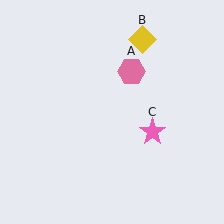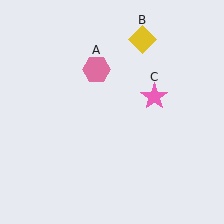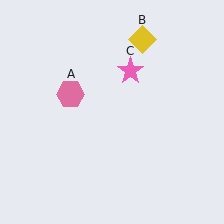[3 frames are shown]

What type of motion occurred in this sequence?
The pink hexagon (object A), pink star (object C) rotated counterclockwise around the center of the scene.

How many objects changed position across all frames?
2 objects changed position: pink hexagon (object A), pink star (object C).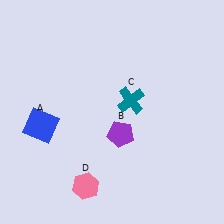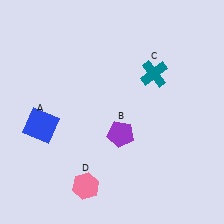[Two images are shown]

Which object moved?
The teal cross (C) moved up.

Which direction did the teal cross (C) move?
The teal cross (C) moved up.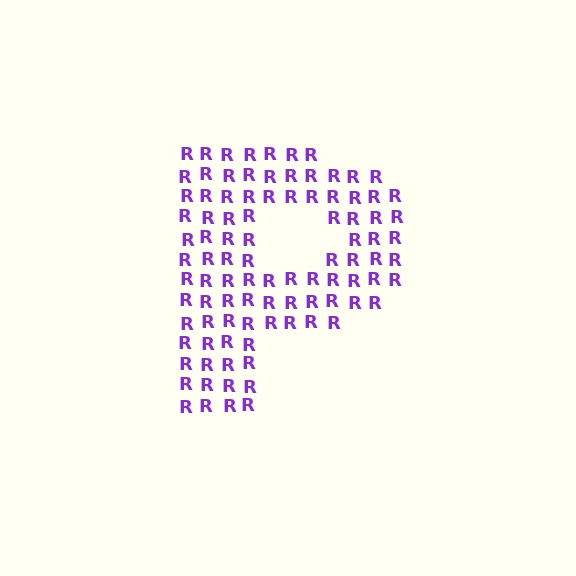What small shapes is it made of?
It is made of small letter R's.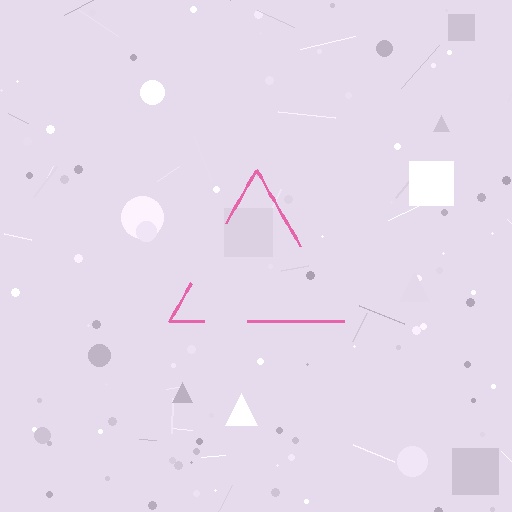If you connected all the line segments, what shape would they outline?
They would outline a triangle.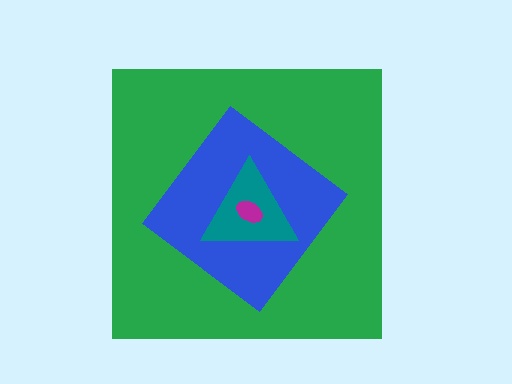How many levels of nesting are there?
4.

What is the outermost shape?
The green square.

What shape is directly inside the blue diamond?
The teal triangle.